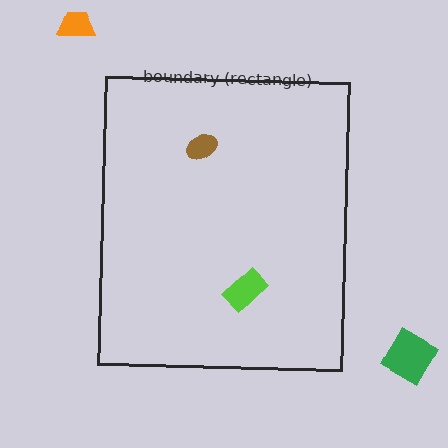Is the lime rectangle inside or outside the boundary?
Inside.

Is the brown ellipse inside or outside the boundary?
Inside.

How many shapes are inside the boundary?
2 inside, 2 outside.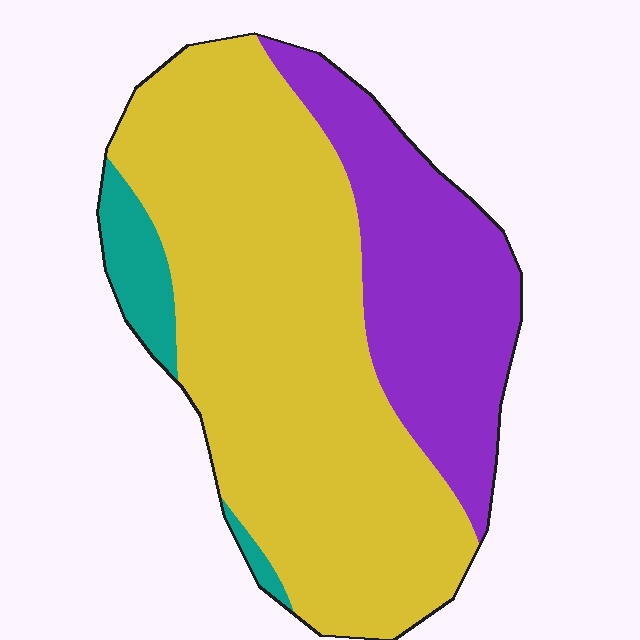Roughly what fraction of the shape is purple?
Purple takes up between a quarter and a half of the shape.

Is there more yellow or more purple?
Yellow.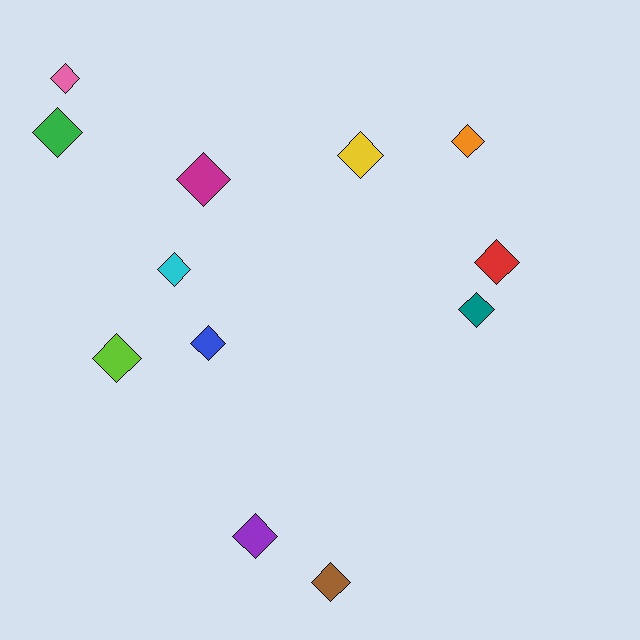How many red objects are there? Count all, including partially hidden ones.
There is 1 red object.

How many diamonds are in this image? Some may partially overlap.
There are 12 diamonds.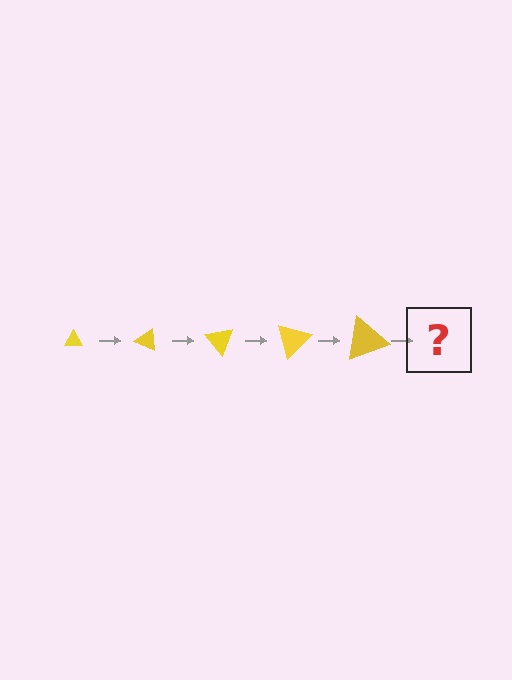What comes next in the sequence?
The next element should be a triangle, larger than the previous one and rotated 125 degrees from the start.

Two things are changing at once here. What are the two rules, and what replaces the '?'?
The two rules are that the triangle grows larger each step and it rotates 25 degrees each step. The '?' should be a triangle, larger than the previous one and rotated 125 degrees from the start.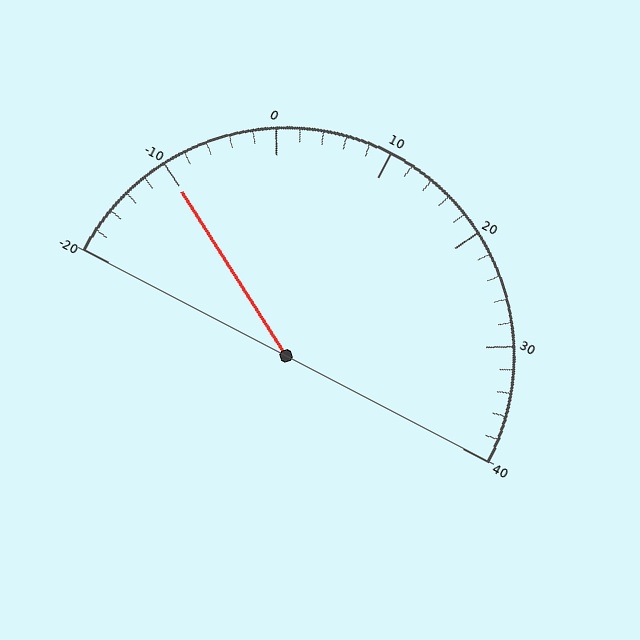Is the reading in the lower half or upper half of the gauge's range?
The reading is in the lower half of the range (-20 to 40).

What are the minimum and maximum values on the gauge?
The gauge ranges from -20 to 40.